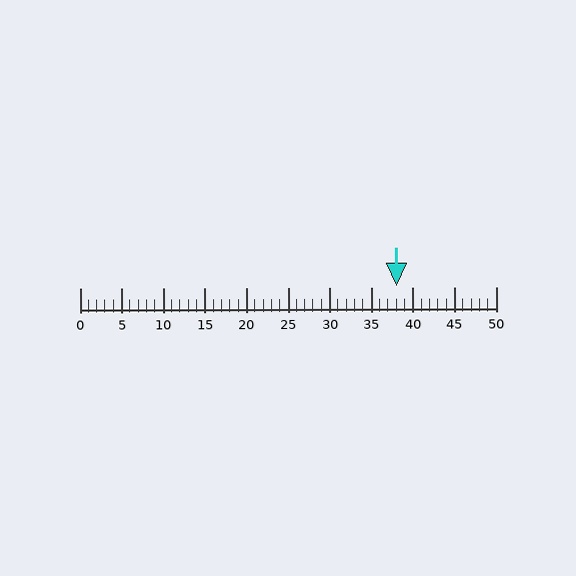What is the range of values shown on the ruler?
The ruler shows values from 0 to 50.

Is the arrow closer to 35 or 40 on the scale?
The arrow is closer to 40.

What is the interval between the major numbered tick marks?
The major tick marks are spaced 5 units apart.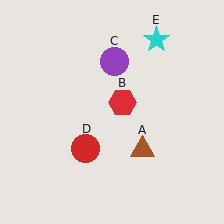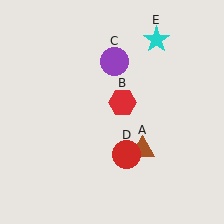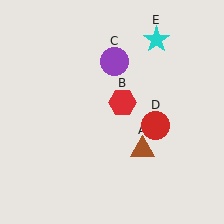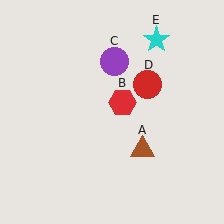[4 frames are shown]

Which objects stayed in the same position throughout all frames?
Brown triangle (object A) and red hexagon (object B) and purple circle (object C) and cyan star (object E) remained stationary.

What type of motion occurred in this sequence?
The red circle (object D) rotated counterclockwise around the center of the scene.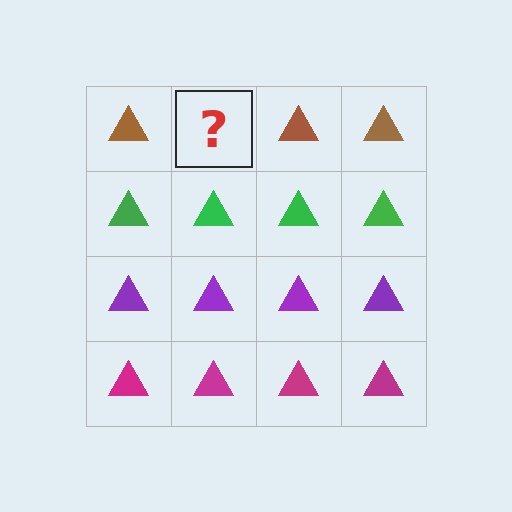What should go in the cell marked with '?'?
The missing cell should contain a brown triangle.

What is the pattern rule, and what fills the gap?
The rule is that each row has a consistent color. The gap should be filled with a brown triangle.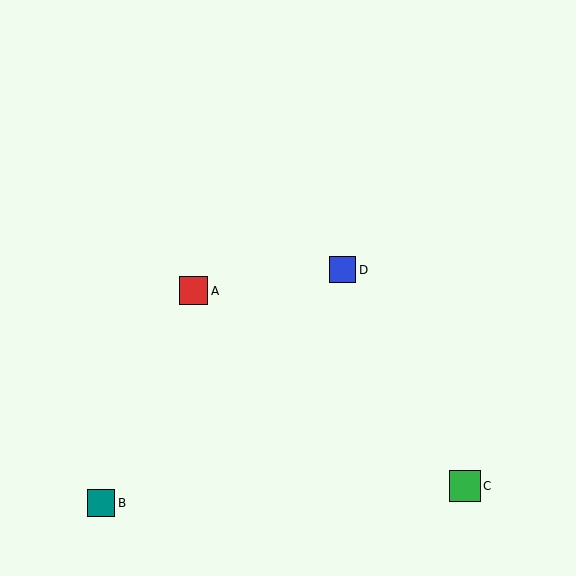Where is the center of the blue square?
The center of the blue square is at (343, 270).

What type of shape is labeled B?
Shape B is a teal square.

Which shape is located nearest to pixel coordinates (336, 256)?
The blue square (labeled D) at (343, 270) is nearest to that location.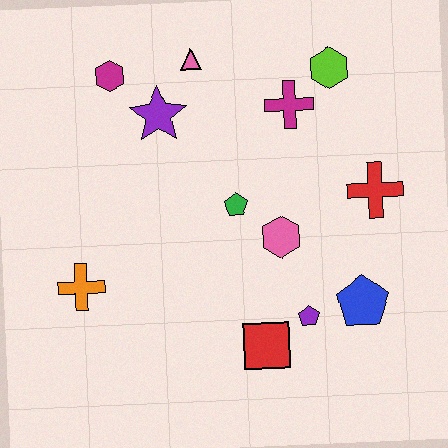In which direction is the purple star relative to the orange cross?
The purple star is above the orange cross.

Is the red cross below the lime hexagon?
Yes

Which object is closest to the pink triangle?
The purple star is closest to the pink triangle.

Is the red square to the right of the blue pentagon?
No